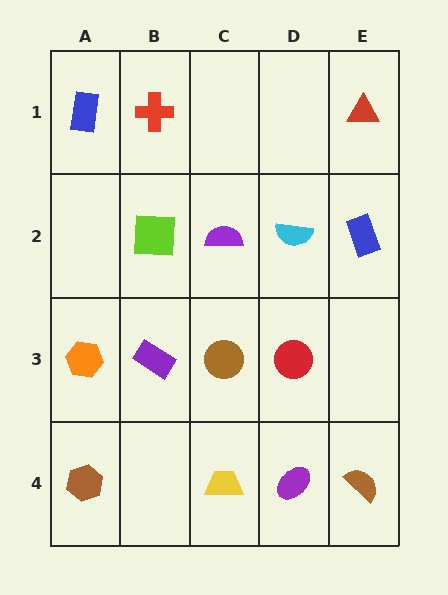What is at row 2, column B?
A lime square.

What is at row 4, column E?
A brown semicircle.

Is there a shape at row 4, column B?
No, that cell is empty.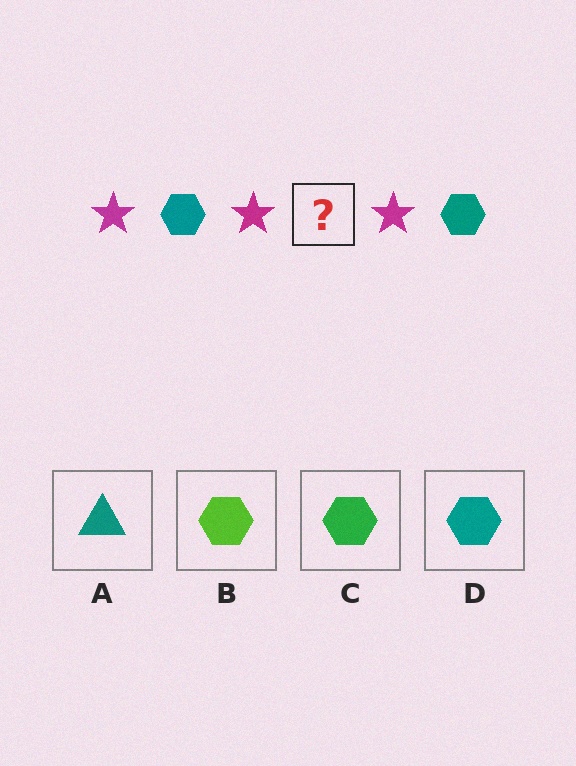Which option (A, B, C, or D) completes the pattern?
D.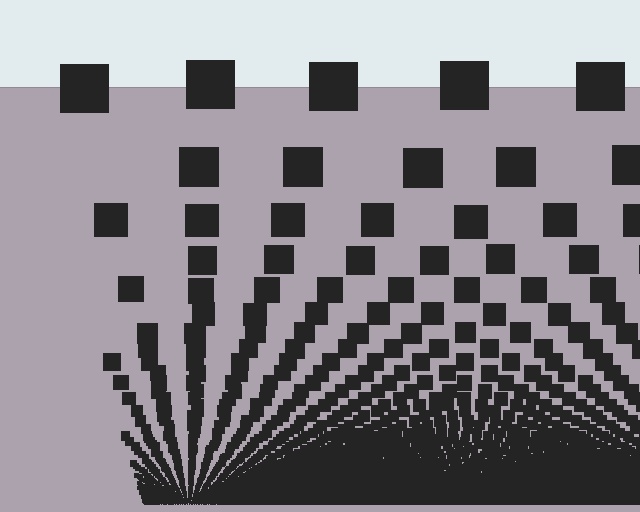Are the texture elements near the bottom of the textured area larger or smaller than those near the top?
Smaller. The gradient is inverted — elements near the bottom are smaller and denser.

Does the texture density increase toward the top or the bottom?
Density increases toward the bottom.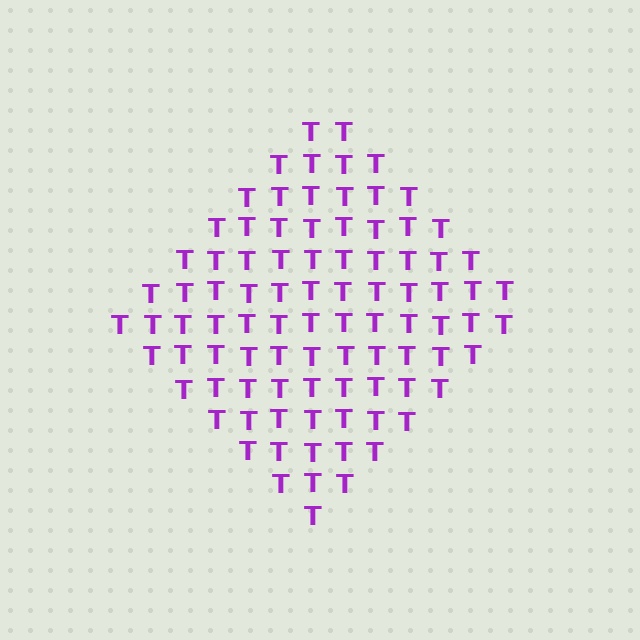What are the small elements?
The small elements are letter T's.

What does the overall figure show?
The overall figure shows a diamond.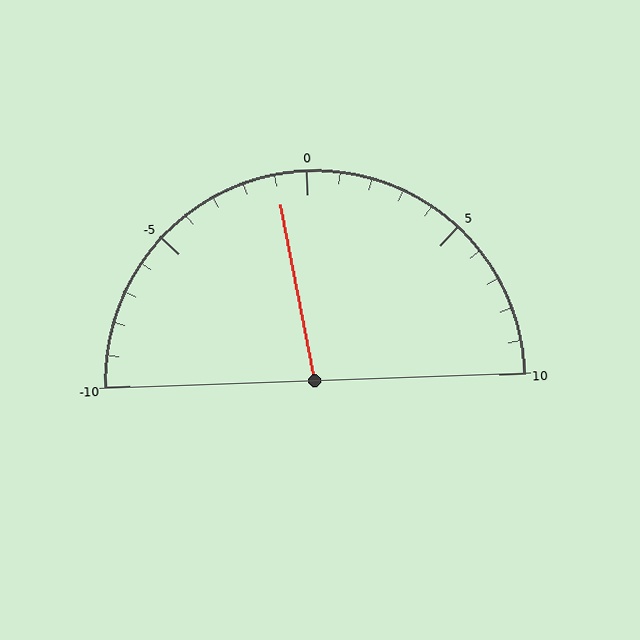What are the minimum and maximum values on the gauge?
The gauge ranges from -10 to 10.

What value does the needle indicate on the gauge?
The needle indicates approximately -1.